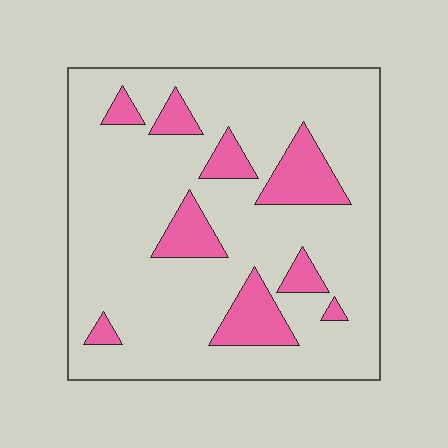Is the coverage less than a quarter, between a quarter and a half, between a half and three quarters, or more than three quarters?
Less than a quarter.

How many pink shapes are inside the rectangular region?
9.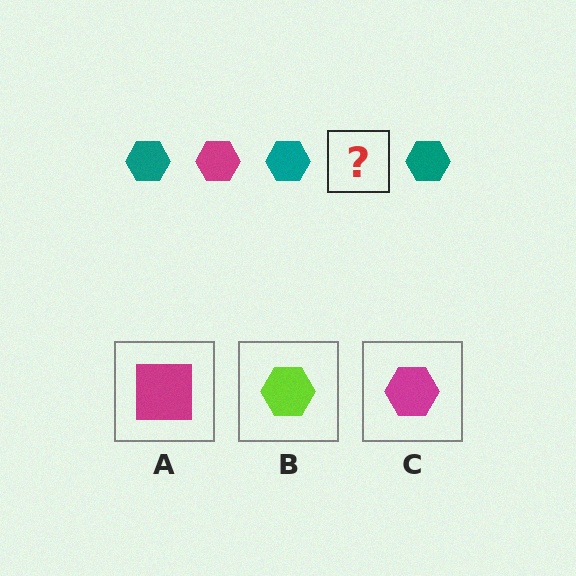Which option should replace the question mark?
Option C.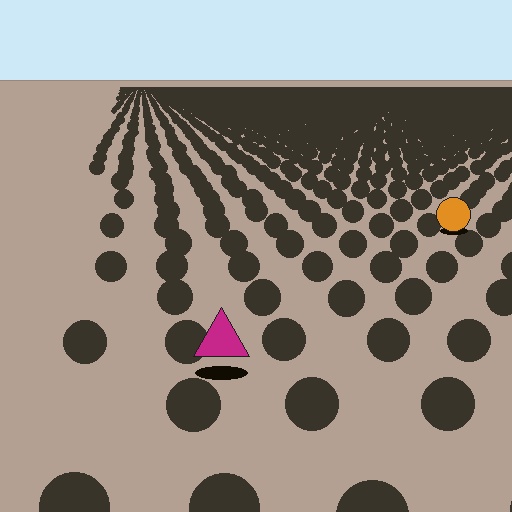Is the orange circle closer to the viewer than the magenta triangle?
No. The magenta triangle is closer — you can tell from the texture gradient: the ground texture is coarser near it.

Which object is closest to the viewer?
The magenta triangle is closest. The texture marks near it are larger and more spread out.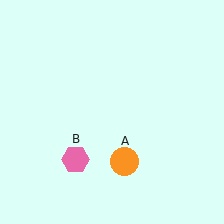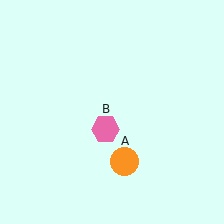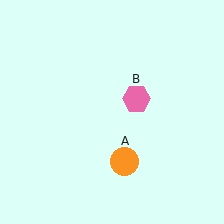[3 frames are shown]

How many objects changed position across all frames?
1 object changed position: pink hexagon (object B).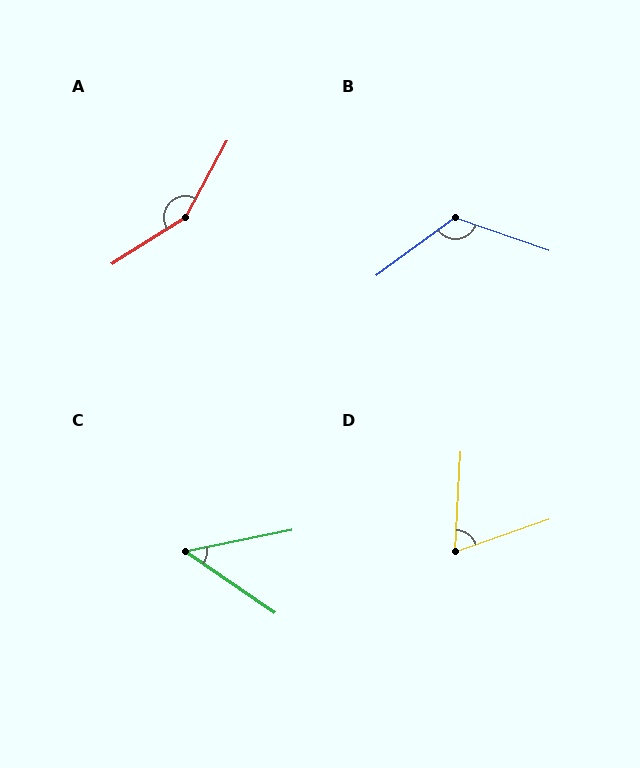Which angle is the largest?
A, at approximately 151 degrees.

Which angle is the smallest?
C, at approximately 46 degrees.